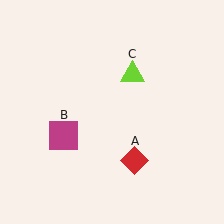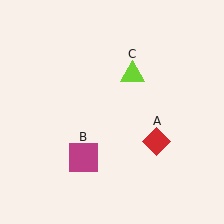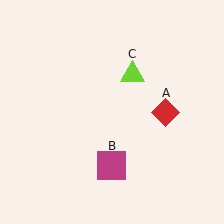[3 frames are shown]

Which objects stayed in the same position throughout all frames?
Lime triangle (object C) remained stationary.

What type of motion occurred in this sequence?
The red diamond (object A), magenta square (object B) rotated counterclockwise around the center of the scene.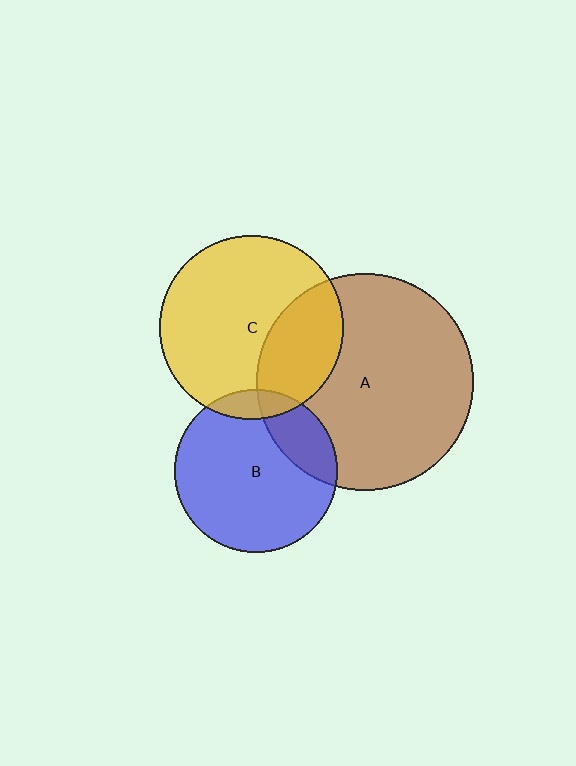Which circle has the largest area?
Circle A (brown).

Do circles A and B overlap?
Yes.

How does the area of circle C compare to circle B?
Approximately 1.3 times.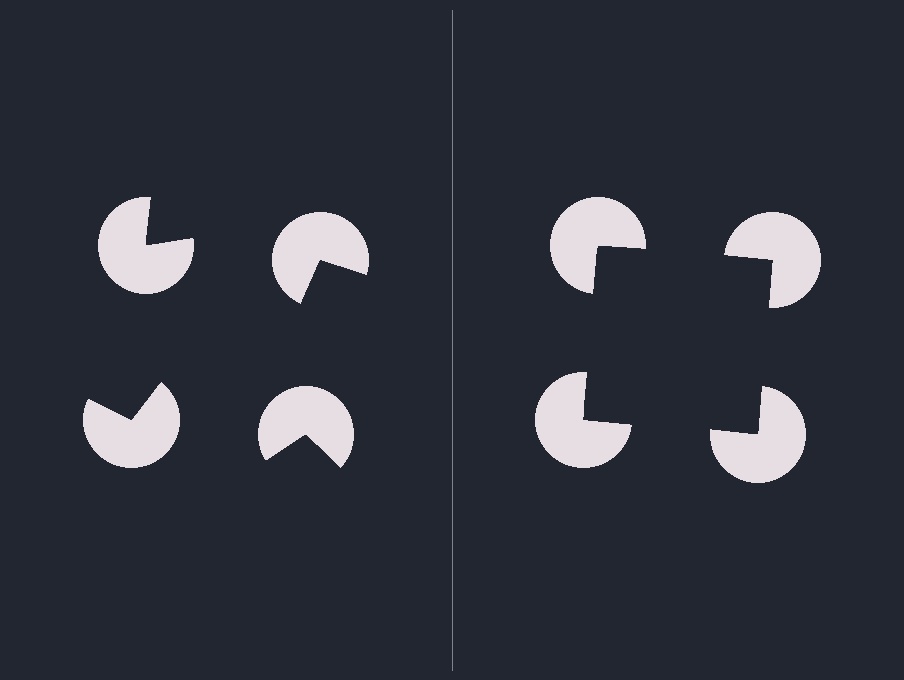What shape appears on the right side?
An illusory square.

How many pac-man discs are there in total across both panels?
8 — 4 on each side.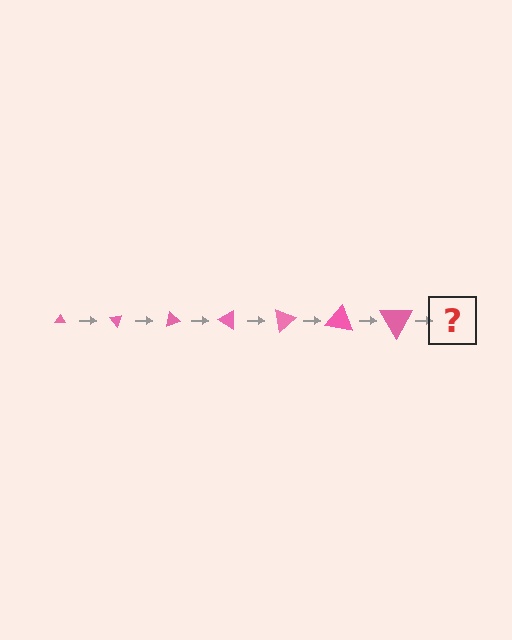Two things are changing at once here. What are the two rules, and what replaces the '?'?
The two rules are that the triangle grows larger each step and it rotates 50 degrees each step. The '?' should be a triangle, larger than the previous one and rotated 350 degrees from the start.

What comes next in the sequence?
The next element should be a triangle, larger than the previous one and rotated 350 degrees from the start.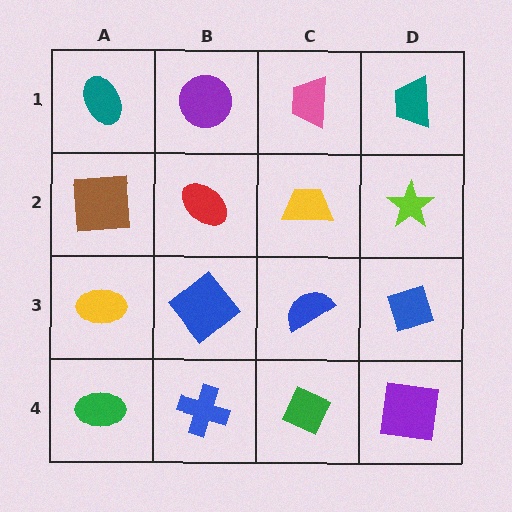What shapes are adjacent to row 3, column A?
A brown square (row 2, column A), a green ellipse (row 4, column A), a blue diamond (row 3, column B).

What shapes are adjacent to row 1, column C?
A yellow trapezoid (row 2, column C), a purple circle (row 1, column B), a teal trapezoid (row 1, column D).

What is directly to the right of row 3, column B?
A blue semicircle.